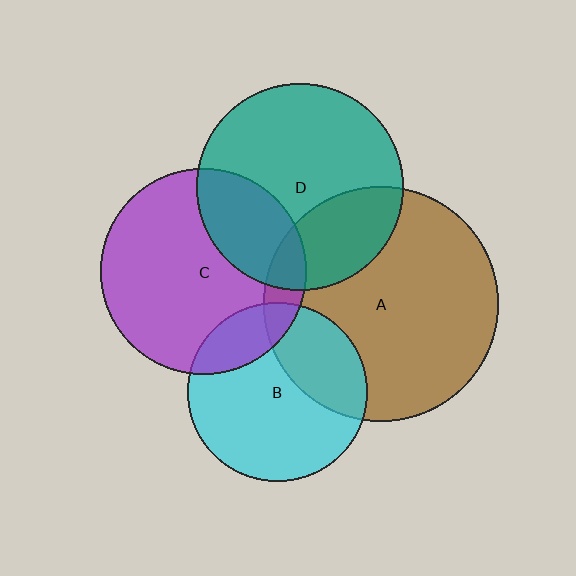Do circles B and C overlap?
Yes.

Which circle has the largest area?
Circle A (brown).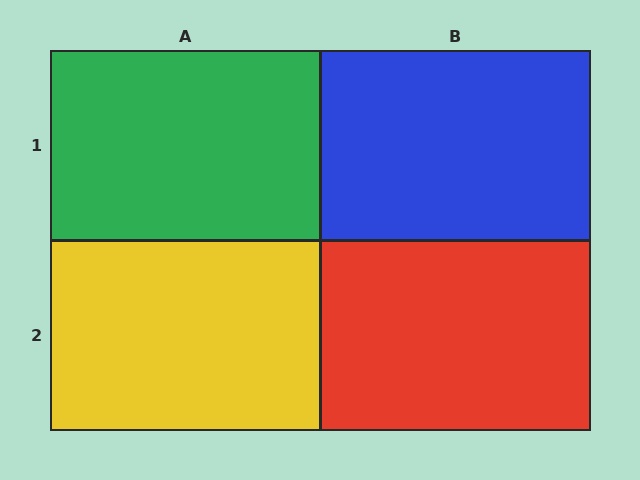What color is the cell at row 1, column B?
Blue.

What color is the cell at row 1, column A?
Green.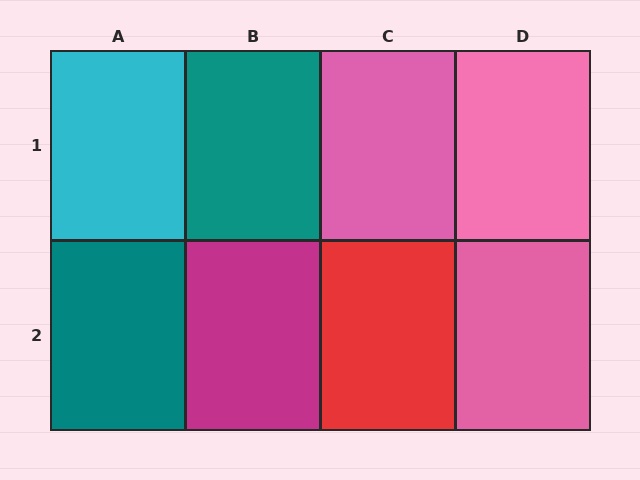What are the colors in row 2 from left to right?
Teal, magenta, red, pink.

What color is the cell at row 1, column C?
Pink.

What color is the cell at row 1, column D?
Pink.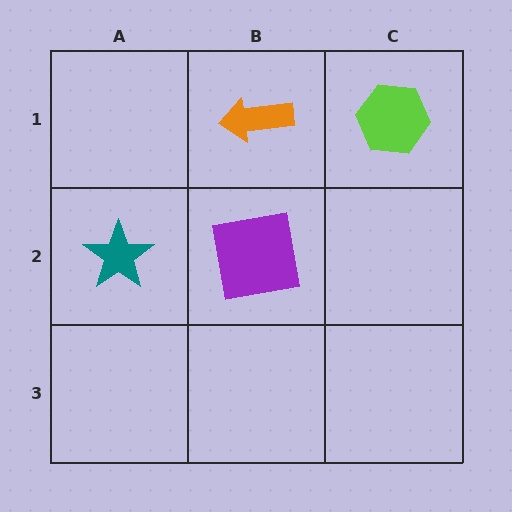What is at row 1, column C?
A lime hexagon.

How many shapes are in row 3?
0 shapes.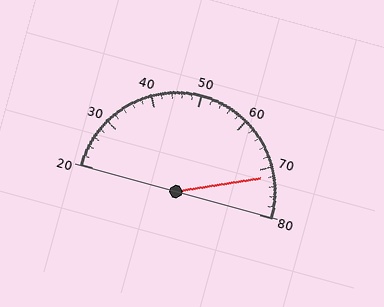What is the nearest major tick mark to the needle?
The nearest major tick mark is 70.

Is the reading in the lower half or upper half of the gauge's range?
The reading is in the upper half of the range (20 to 80).